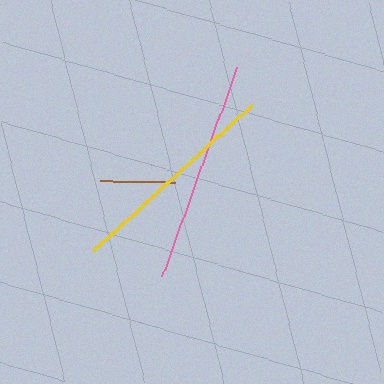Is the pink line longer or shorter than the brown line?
The pink line is longer than the brown line.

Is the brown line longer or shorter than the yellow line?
The yellow line is longer than the brown line.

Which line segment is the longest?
The pink line is the longest at approximately 222 pixels.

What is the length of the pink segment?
The pink segment is approximately 222 pixels long.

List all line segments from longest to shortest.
From longest to shortest: pink, yellow, brown.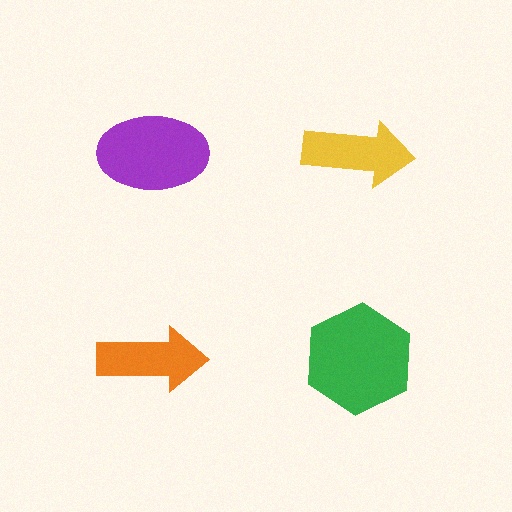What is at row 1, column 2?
A yellow arrow.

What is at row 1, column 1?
A purple ellipse.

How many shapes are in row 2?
2 shapes.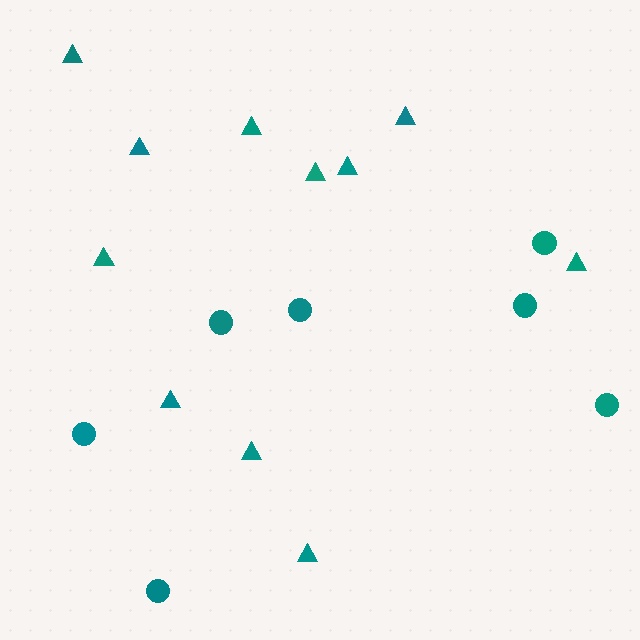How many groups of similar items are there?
There are 2 groups: one group of circles (7) and one group of triangles (11).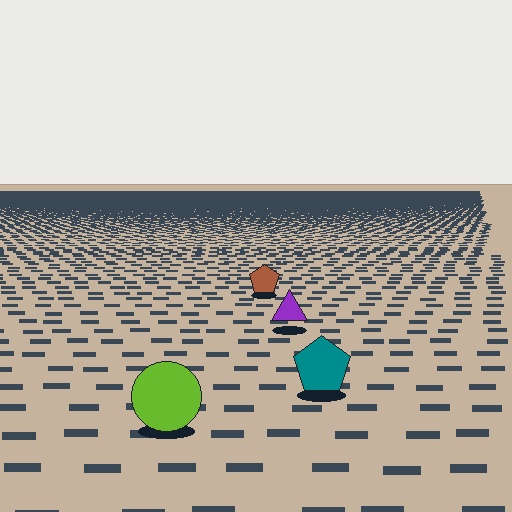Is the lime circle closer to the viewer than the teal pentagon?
Yes. The lime circle is closer — you can tell from the texture gradient: the ground texture is coarser near it.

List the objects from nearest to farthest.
From nearest to farthest: the lime circle, the teal pentagon, the purple triangle, the brown pentagon.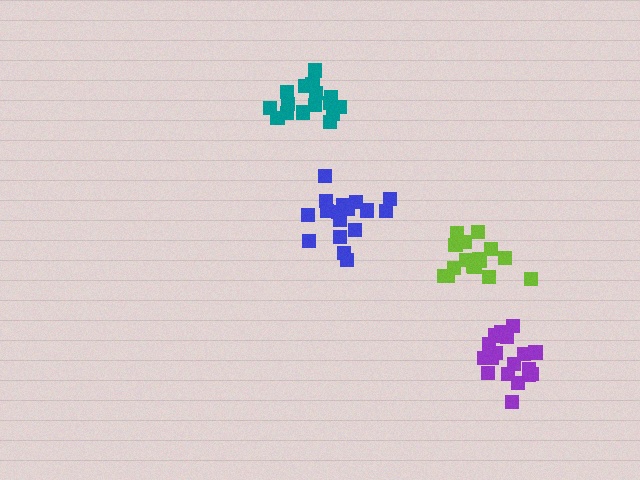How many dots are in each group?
Group 1: 17 dots, Group 2: 16 dots, Group 3: 17 dots, Group 4: 19 dots (69 total).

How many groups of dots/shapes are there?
There are 4 groups.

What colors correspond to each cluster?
The clusters are colored: blue, lime, teal, purple.